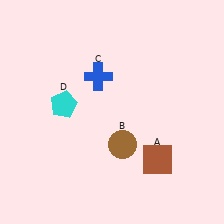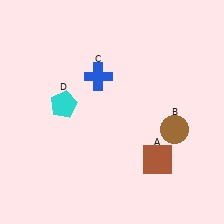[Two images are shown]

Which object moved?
The brown circle (B) moved right.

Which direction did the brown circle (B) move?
The brown circle (B) moved right.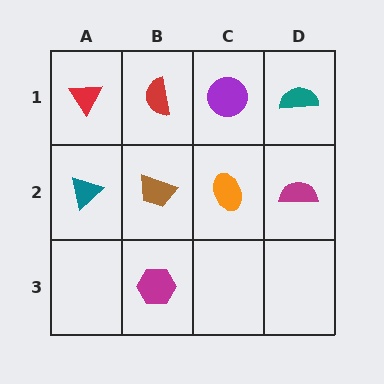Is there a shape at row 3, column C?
No, that cell is empty.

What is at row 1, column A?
A red triangle.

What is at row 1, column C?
A purple circle.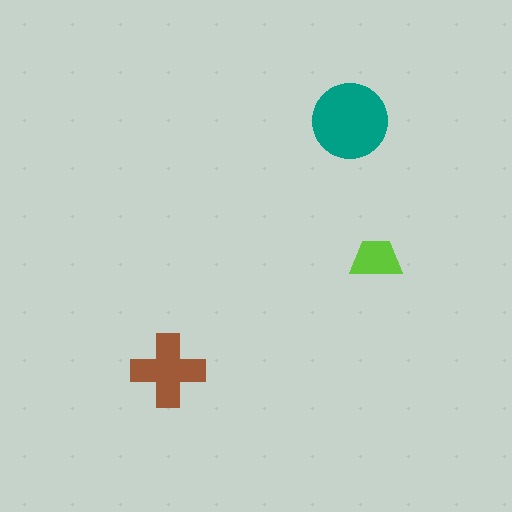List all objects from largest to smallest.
The teal circle, the brown cross, the lime trapezoid.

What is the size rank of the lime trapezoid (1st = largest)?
3rd.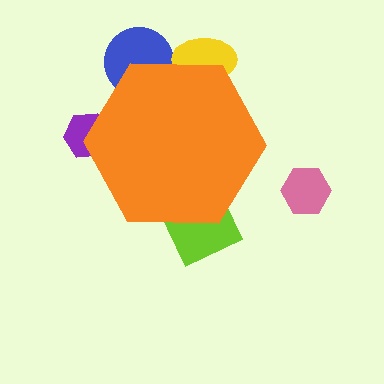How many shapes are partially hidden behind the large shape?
4 shapes are partially hidden.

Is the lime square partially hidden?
Yes, the lime square is partially hidden behind the orange hexagon.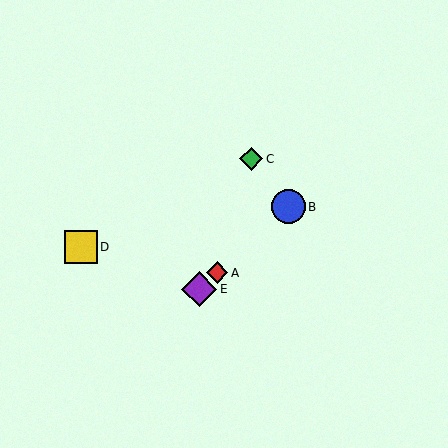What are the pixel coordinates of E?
Object E is at (199, 289).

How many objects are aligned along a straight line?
3 objects (A, B, E) are aligned along a straight line.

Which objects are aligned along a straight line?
Objects A, B, E are aligned along a straight line.